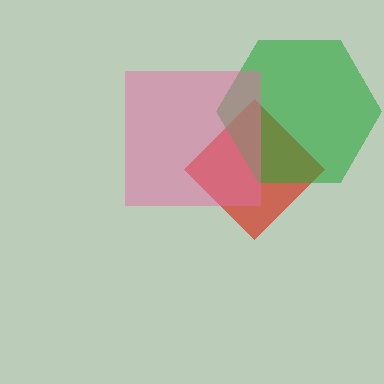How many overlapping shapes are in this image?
There are 3 overlapping shapes in the image.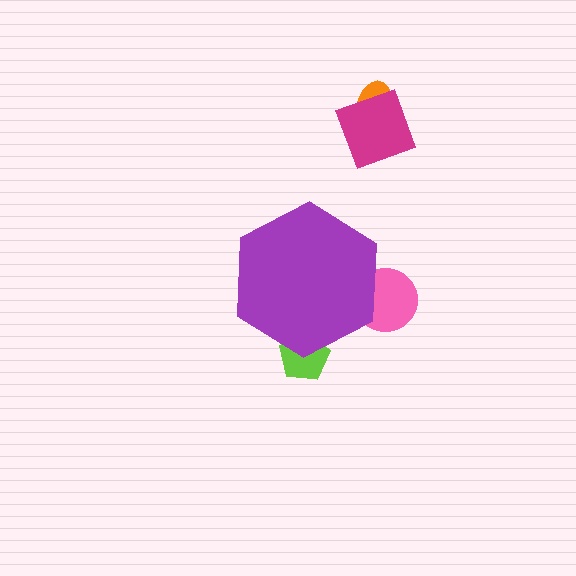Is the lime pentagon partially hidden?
Yes, the lime pentagon is partially hidden behind the purple hexagon.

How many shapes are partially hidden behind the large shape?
2 shapes are partially hidden.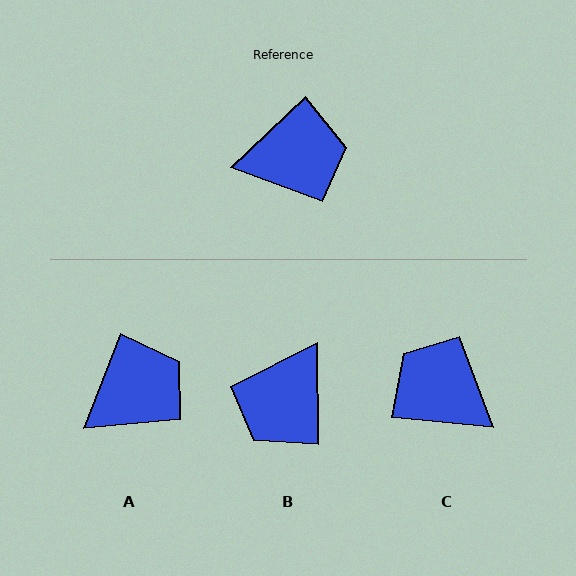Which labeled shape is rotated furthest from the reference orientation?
B, about 133 degrees away.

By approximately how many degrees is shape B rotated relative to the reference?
Approximately 133 degrees clockwise.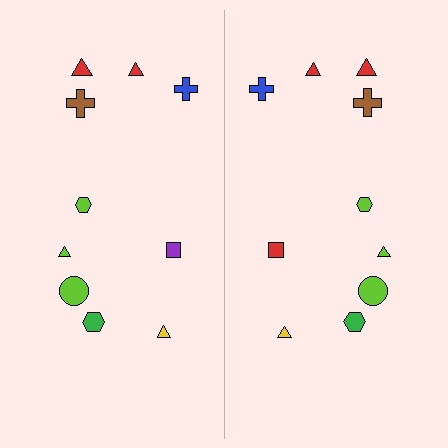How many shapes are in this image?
There are 20 shapes in this image.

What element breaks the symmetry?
The red square on the right side breaks the symmetry — its mirror counterpart is purple.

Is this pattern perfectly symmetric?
No, the pattern is not perfectly symmetric. The red square on the right side breaks the symmetry — its mirror counterpart is purple.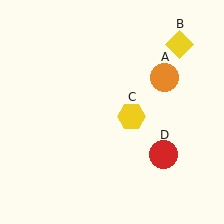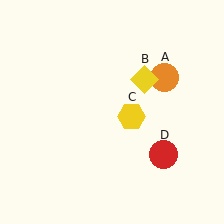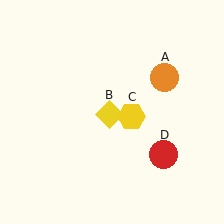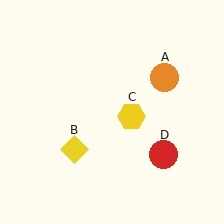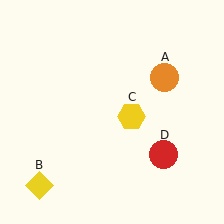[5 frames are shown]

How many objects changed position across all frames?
1 object changed position: yellow diamond (object B).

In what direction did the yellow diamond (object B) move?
The yellow diamond (object B) moved down and to the left.